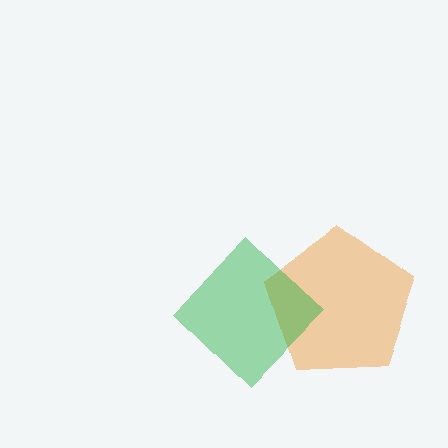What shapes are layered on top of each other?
The layered shapes are: an orange pentagon, a green diamond.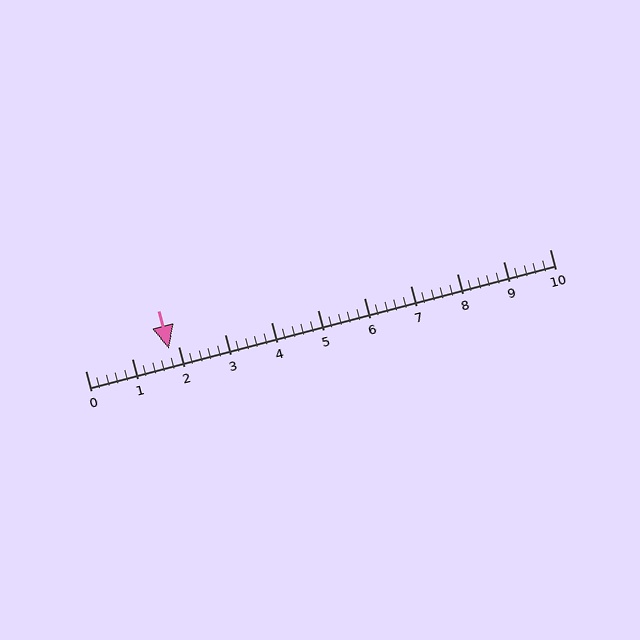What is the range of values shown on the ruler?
The ruler shows values from 0 to 10.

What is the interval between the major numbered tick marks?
The major tick marks are spaced 1 units apart.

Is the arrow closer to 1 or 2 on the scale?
The arrow is closer to 2.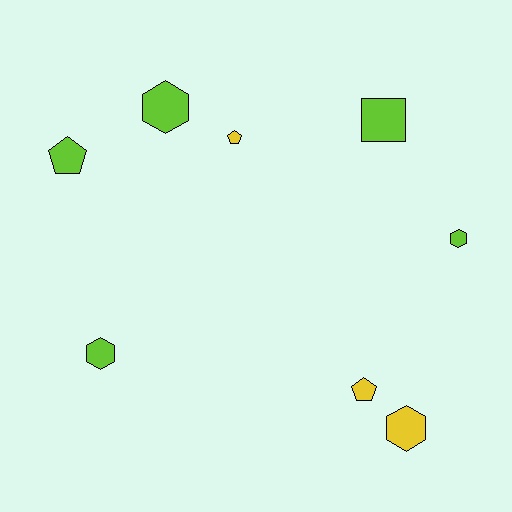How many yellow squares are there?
There are no yellow squares.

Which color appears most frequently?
Lime, with 5 objects.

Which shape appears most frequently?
Hexagon, with 4 objects.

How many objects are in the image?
There are 8 objects.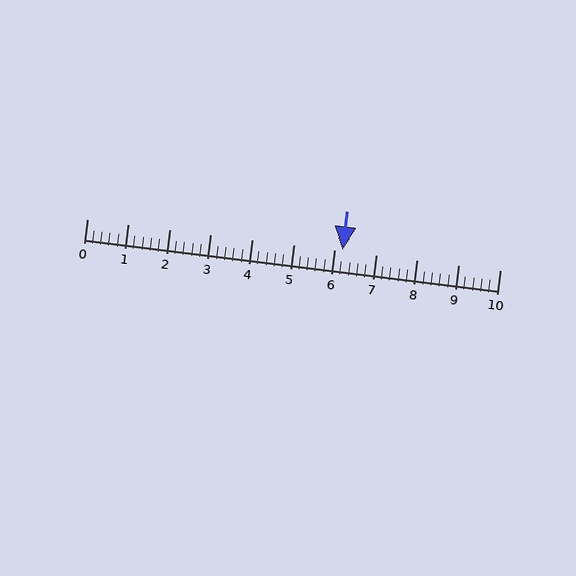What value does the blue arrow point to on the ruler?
The blue arrow points to approximately 6.2.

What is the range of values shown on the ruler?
The ruler shows values from 0 to 10.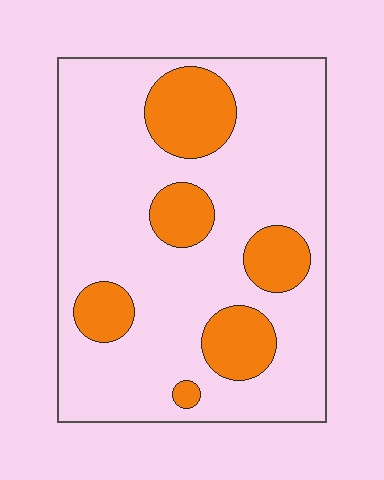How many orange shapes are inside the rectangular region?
6.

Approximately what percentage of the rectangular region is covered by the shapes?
Approximately 20%.